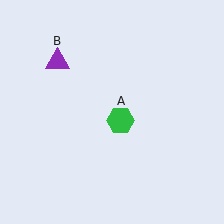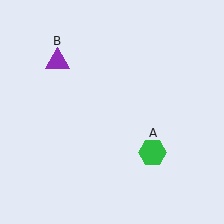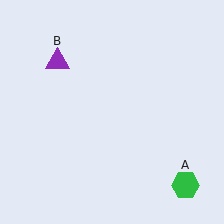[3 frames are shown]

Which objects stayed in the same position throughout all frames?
Purple triangle (object B) remained stationary.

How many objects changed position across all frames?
1 object changed position: green hexagon (object A).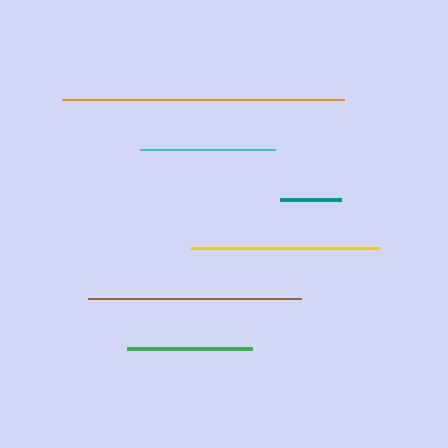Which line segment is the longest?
The orange line is the longest at approximately 282 pixels.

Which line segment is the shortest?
The teal line is the shortest at approximately 60 pixels.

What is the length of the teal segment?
The teal segment is approximately 60 pixels long.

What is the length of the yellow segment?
The yellow segment is approximately 189 pixels long.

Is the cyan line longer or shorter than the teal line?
The cyan line is longer than the teal line.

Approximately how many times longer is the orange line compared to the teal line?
The orange line is approximately 4.7 times the length of the teal line.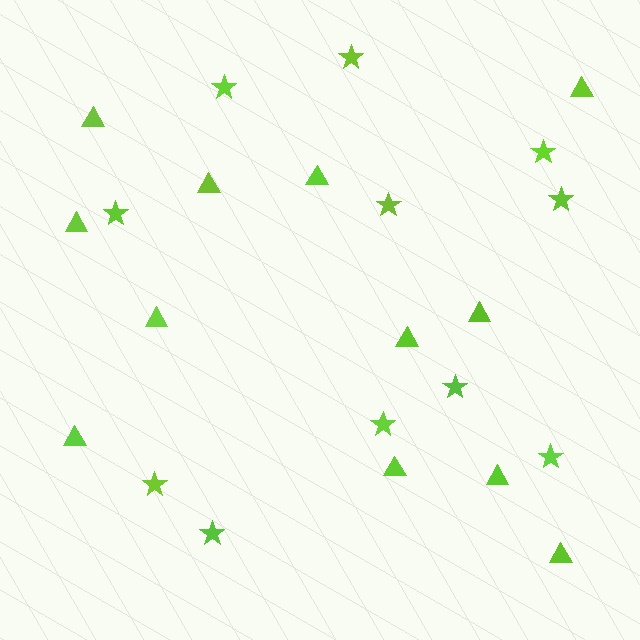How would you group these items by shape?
There are 2 groups: one group of triangles (12) and one group of stars (11).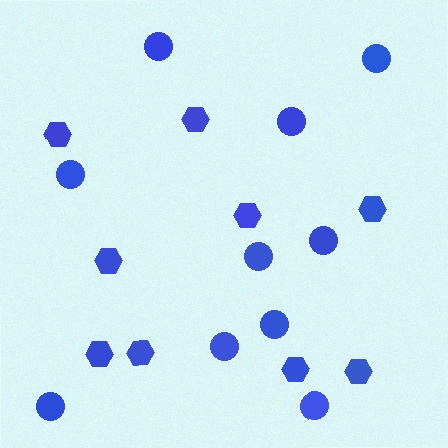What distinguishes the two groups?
There are 2 groups: one group of hexagons (9) and one group of circles (10).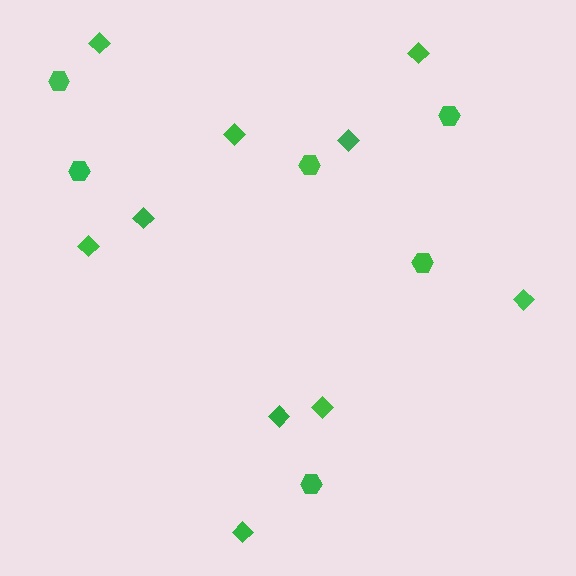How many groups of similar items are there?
There are 2 groups: one group of hexagons (6) and one group of diamonds (10).